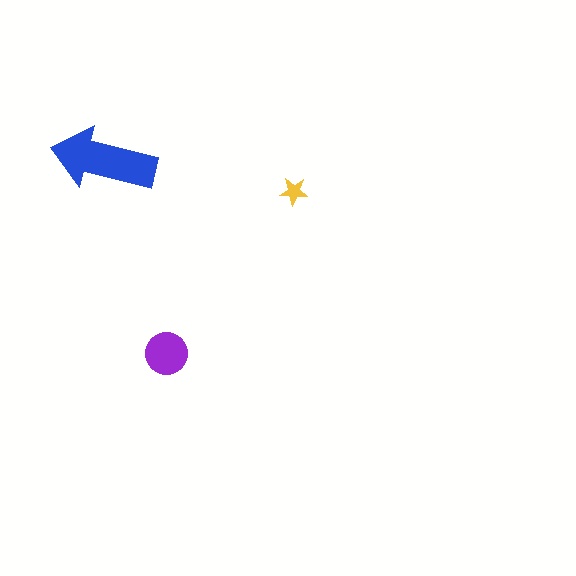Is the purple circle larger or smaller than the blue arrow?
Smaller.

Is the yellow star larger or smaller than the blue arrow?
Smaller.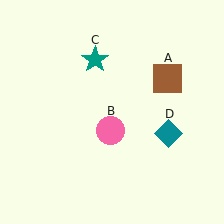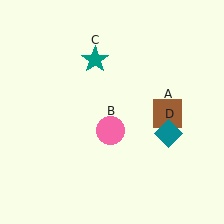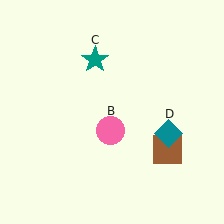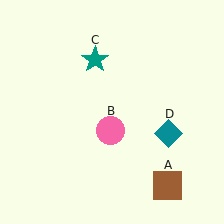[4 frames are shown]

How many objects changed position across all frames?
1 object changed position: brown square (object A).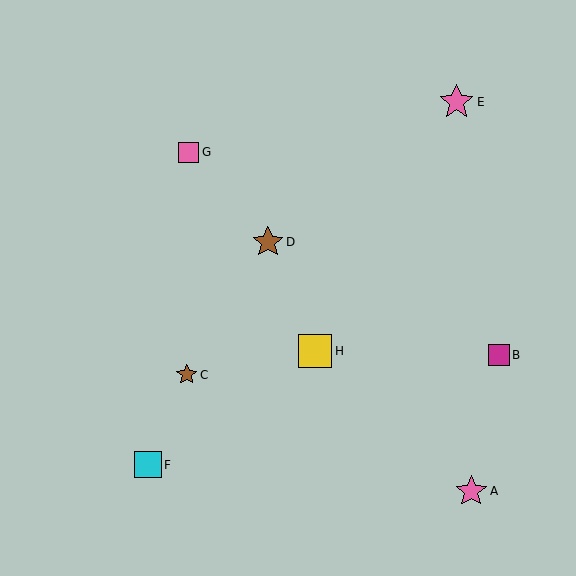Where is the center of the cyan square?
The center of the cyan square is at (148, 465).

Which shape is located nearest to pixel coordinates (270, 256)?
The brown star (labeled D) at (268, 242) is nearest to that location.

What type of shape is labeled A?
Shape A is a pink star.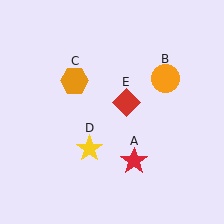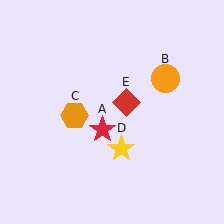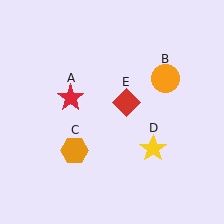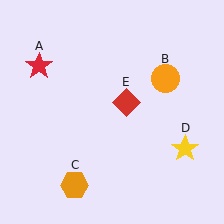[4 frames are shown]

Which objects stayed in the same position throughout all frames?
Orange circle (object B) and red diamond (object E) remained stationary.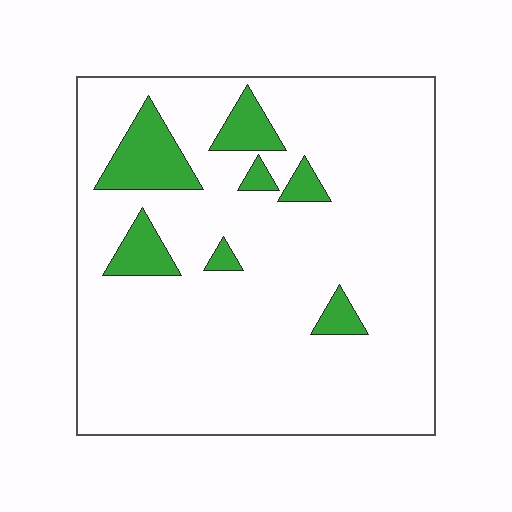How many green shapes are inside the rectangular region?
7.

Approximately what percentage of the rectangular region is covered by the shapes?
Approximately 10%.